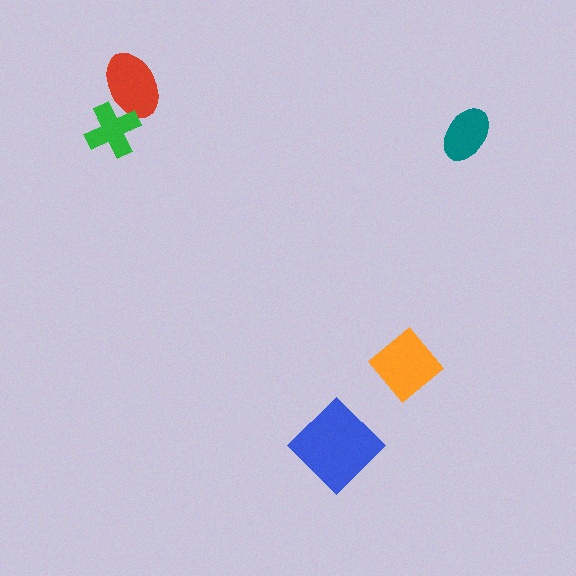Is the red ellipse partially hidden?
Yes, it is partially covered by another shape.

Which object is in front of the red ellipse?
The green cross is in front of the red ellipse.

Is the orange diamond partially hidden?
No, no other shape covers it.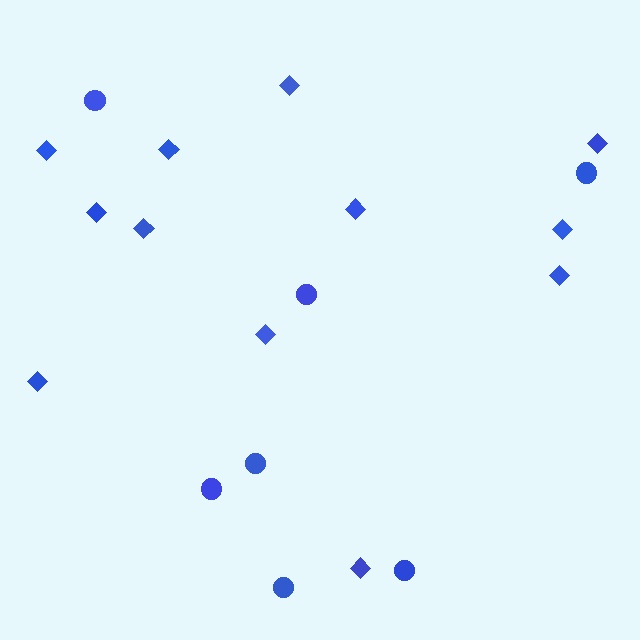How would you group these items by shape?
There are 2 groups: one group of circles (7) and one group of diamonds (12).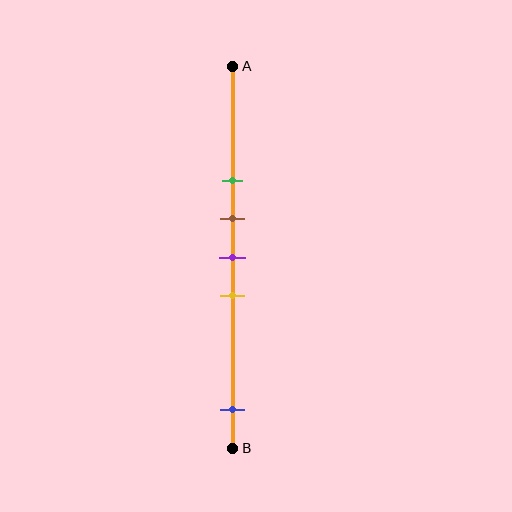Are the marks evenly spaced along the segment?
No, the marks are not evenly spaced.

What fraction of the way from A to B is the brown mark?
The brown mark is approximately 40% (0.4) of the way from A to B.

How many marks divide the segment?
There are 5 marks dividing the segment.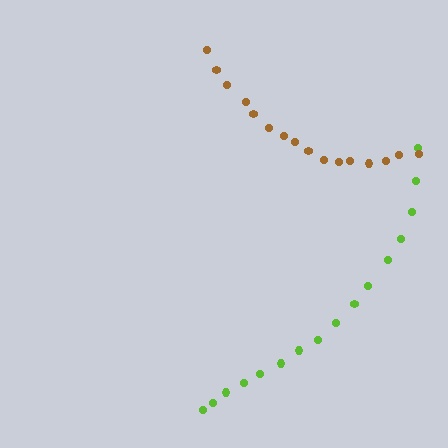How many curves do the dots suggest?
There are 2 distinct paths.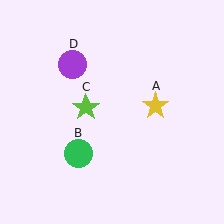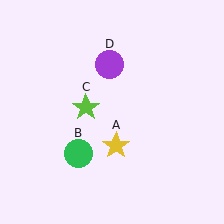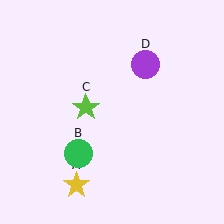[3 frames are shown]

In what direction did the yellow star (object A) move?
The yellow star (object A) moved down and to the left.